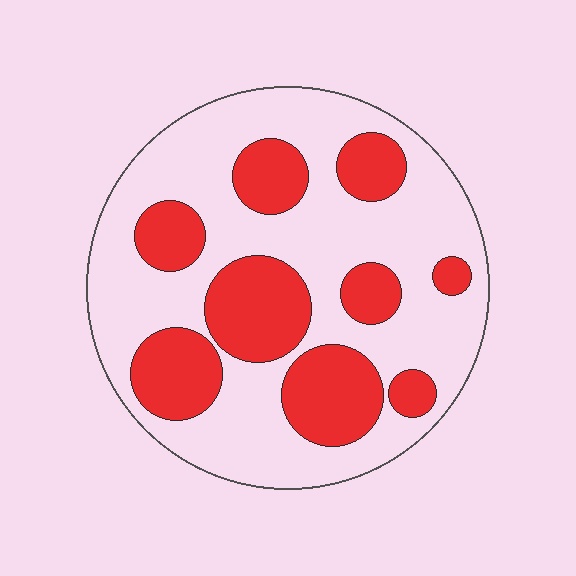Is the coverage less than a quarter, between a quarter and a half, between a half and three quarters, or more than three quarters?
Between a quarter and a half.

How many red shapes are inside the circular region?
9.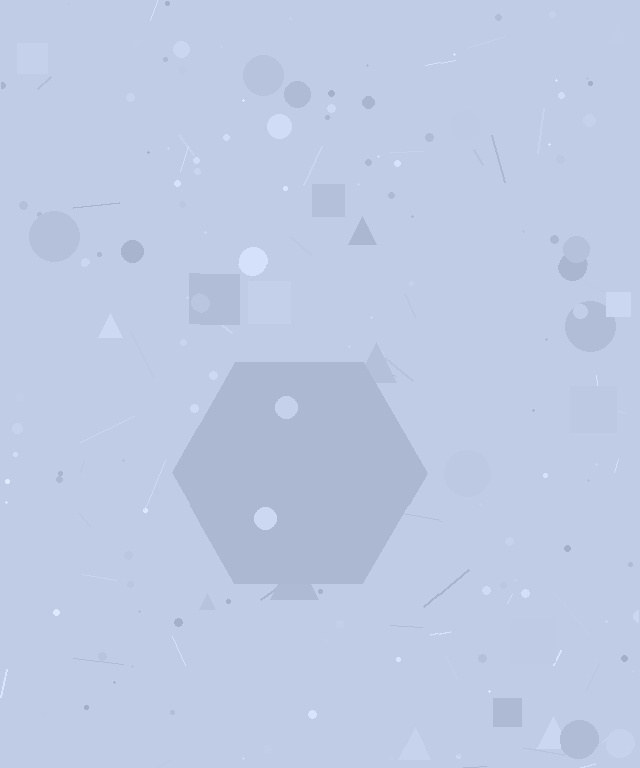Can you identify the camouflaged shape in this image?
The camouflaged shape is a hexagon.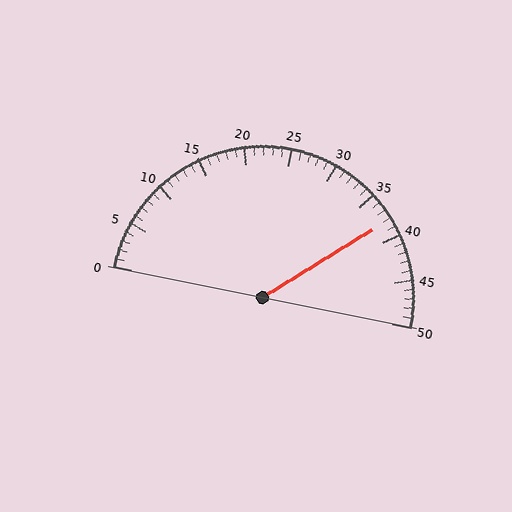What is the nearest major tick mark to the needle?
The nearest major tick mark is 40.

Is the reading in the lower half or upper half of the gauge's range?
The reading is in the upper half of the range (0 to 50).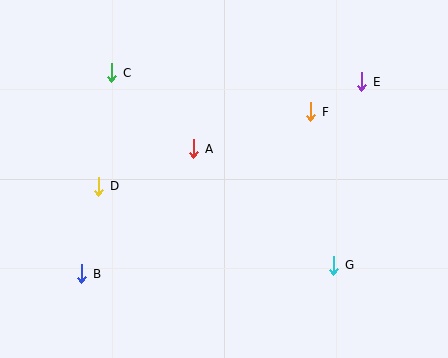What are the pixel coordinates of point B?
Point B is at (82, 274).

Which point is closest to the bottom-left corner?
Point B is closest to the bottom-left corner.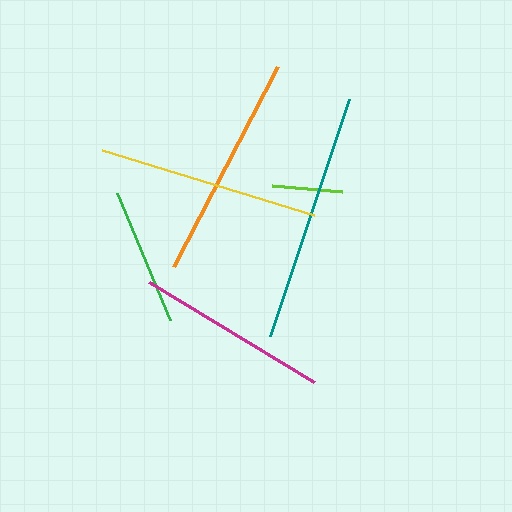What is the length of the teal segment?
The teal segment is approximately 250 pixels long.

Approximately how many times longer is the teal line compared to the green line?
The teal line is approximately 1.8 times the length of the green line.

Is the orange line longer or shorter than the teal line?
The teal line is longer than the orange line.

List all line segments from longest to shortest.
From longest to shortest: teal, orange, yellow, magenta, green, lime.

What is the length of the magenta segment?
The magenta segment is approximately 193 pixels long.